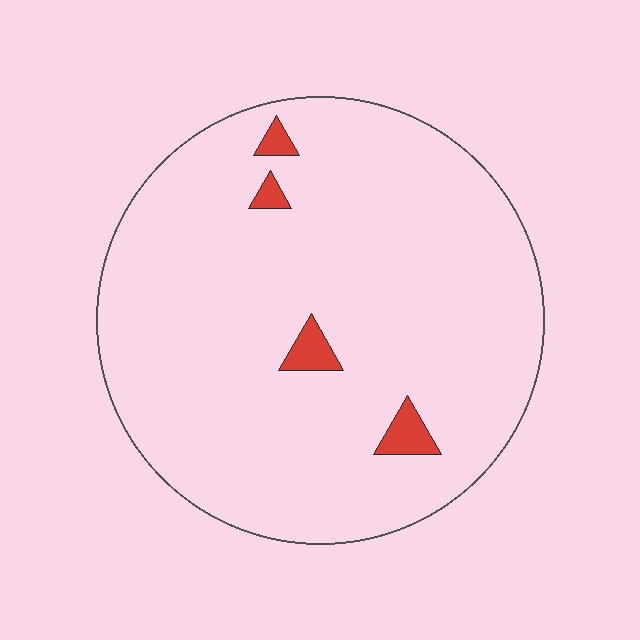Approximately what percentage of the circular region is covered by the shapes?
Approximately 5%.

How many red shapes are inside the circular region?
4.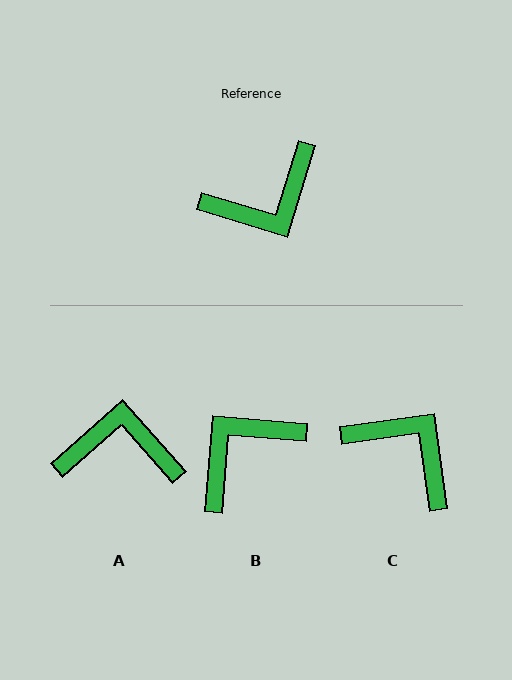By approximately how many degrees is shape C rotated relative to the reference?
Approximately 115 degrees counter-clockwise.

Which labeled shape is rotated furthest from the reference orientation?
B, about 168 degrees away.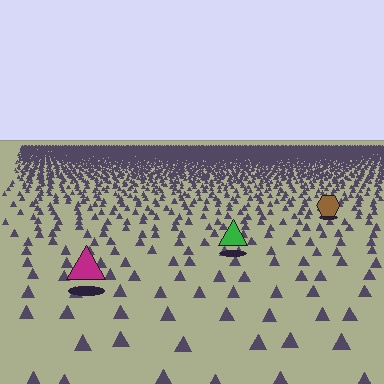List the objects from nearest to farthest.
From nearest to farthest: the magenta triangle, the green triangle, the brown hexagon.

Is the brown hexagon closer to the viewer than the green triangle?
No. The green triangle is closer — you can tell from the texture gradient: the ground texture is coarser near it.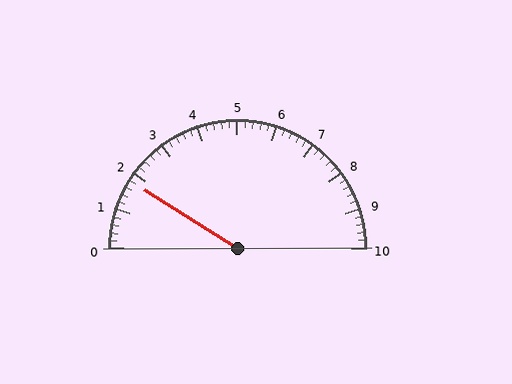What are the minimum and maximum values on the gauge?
The gauge ranges from 0 to 10.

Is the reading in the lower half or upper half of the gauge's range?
The reading is in the lower half of the range (0 to 10).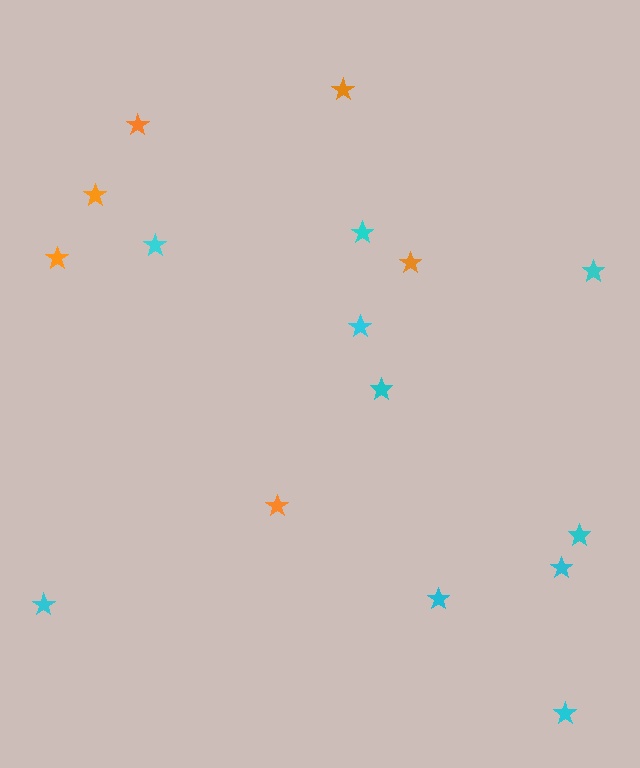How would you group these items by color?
There are 2 groups: one group of orange stars (6) and one group of cyan stars (10).